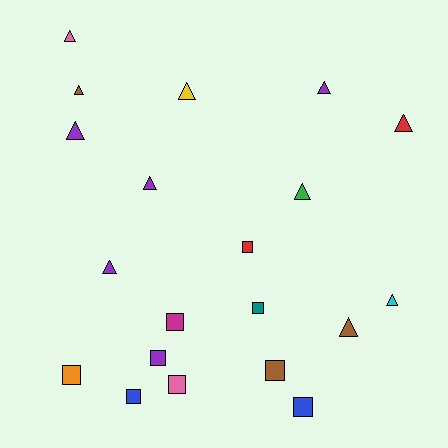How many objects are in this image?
There are 20 objects.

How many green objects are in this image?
There is 1 green object.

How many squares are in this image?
There are 9 squares.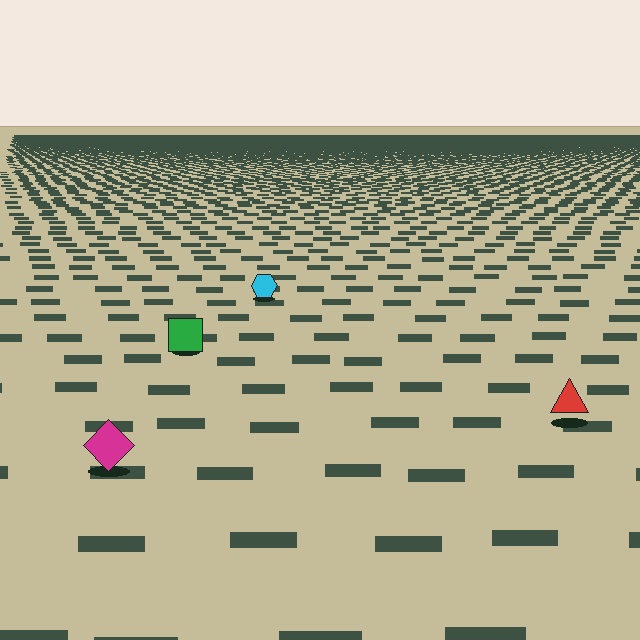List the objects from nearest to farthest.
From nearest to farthest: the magenta diamond, the red triangle, the green square, the cyan hexagon.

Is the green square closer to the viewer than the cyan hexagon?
Yes. The green square is closer — you can tell from the texture gradient: the ground texture is coarser near it.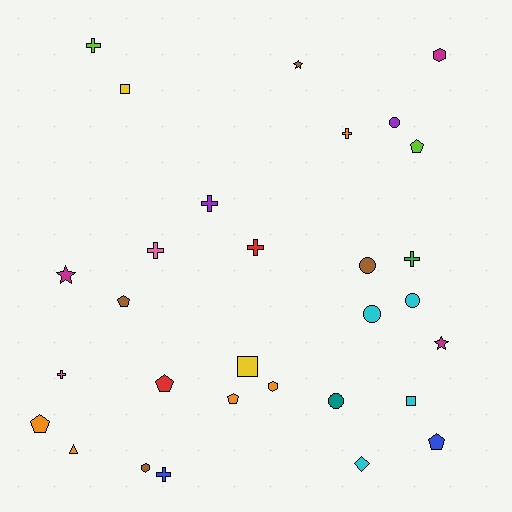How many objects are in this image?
There are 30 objects.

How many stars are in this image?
There are 3 stars.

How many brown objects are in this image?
There are 4 brown objects.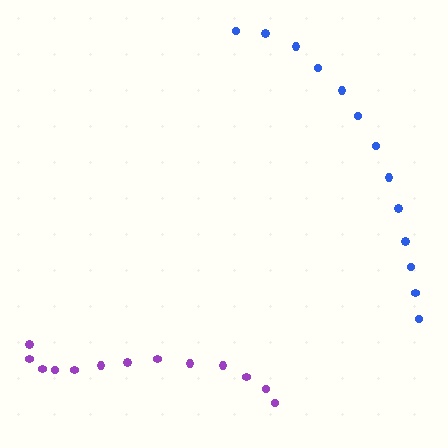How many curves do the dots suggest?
There are 2 distinct paths.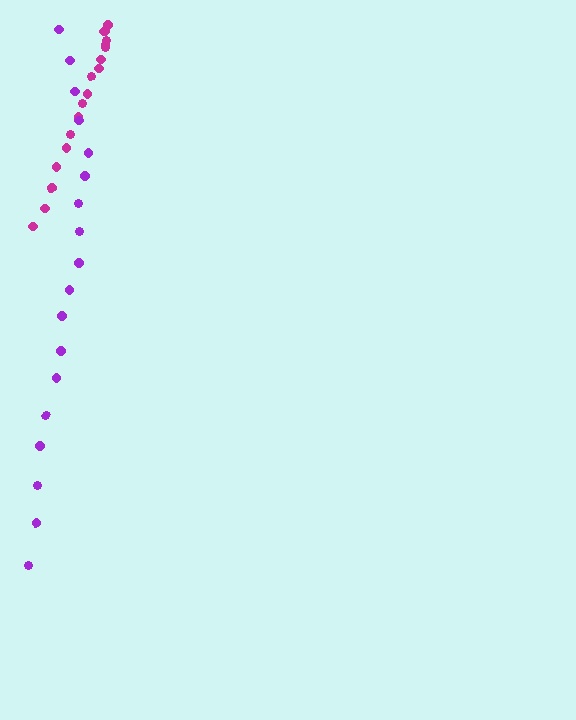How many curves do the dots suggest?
There are 2 distinct paths.